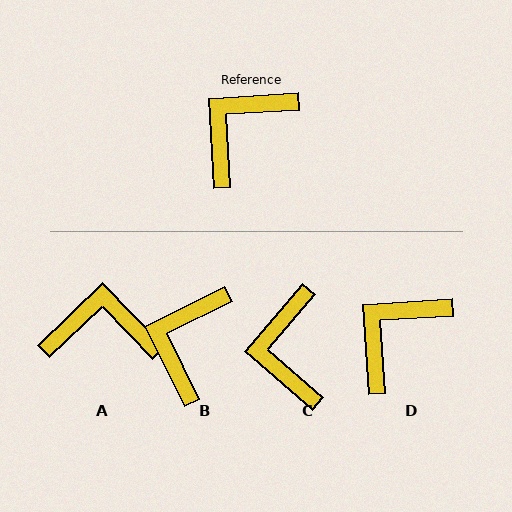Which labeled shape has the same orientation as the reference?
D.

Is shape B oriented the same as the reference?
No, it is off by about 23 degrees.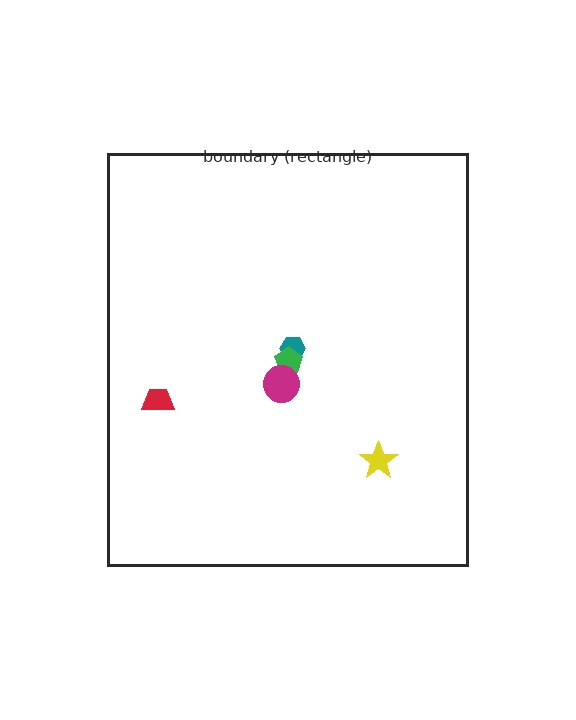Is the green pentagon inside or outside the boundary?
Inside.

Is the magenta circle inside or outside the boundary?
Inside.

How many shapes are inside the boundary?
5 inside, 0 outside.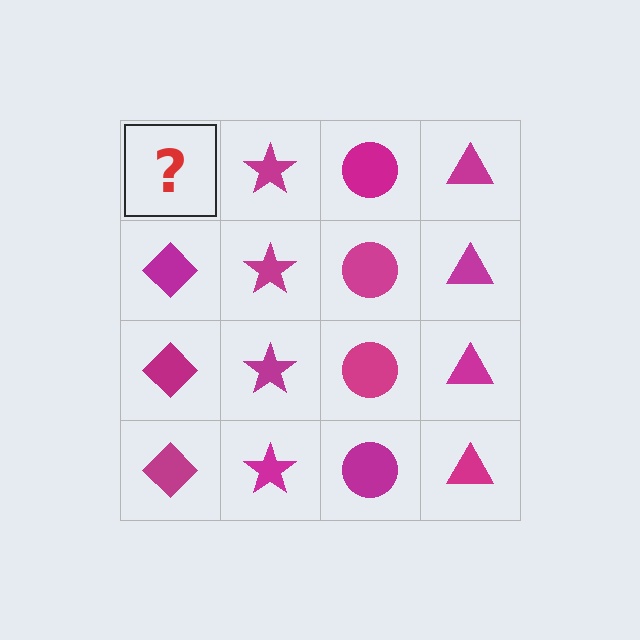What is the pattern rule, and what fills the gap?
The rule is that each column has a consistent shape. The gap should be filled with a magenta diamond.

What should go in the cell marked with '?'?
The missing cell should contain a magenta diamond.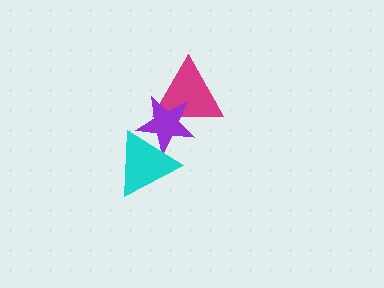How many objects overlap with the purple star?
2 objects overlap with the purple star.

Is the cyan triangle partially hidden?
No, no other shape covers it.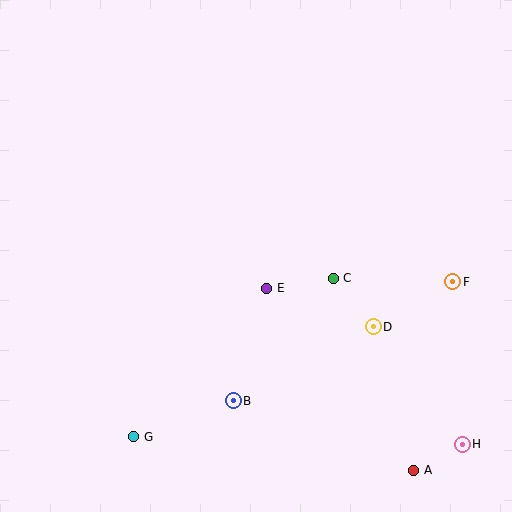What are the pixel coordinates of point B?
Point B is at (233, 401).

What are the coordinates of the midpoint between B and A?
The midpoint between B and A is at (324, 435).